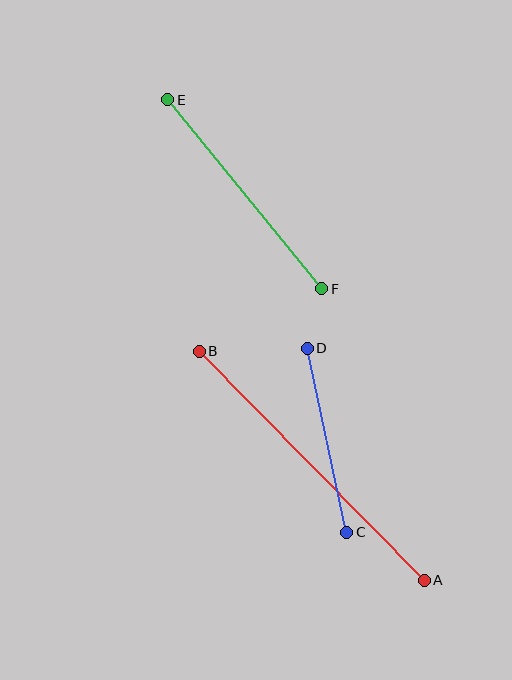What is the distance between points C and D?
The distance is approximately 188 pixels.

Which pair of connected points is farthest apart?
Points A and B are farthest apart.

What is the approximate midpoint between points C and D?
The midpoint is at approximately (327, 440) pixels.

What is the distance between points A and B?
The distance is approximately 321 pixels.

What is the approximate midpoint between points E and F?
The midpoint is at approximately (245, 194) pixels.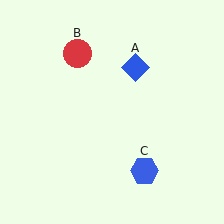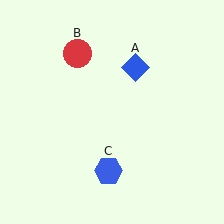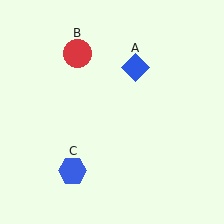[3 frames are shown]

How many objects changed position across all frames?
1 object changed position: blue hexagon (object C).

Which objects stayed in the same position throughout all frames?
Blue diamond (object A) and red circle (object B) remained stationary.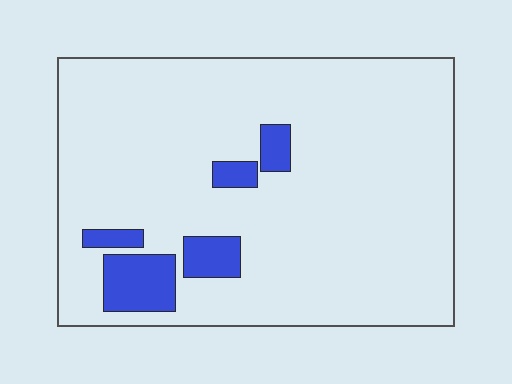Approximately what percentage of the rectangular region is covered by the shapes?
Approximately 10%.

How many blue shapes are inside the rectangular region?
5.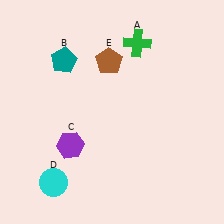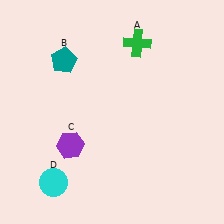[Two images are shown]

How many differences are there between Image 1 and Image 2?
There is 1 difference between the two images.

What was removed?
The brown pentagon (E) was removed in Image 2.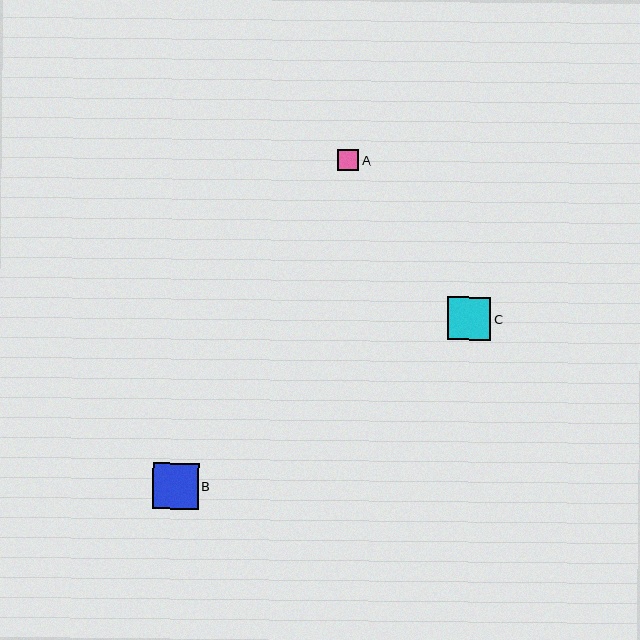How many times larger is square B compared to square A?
Square B is approximately 2.2 times the size of square A.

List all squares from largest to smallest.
From largest to smallest: B, C, A.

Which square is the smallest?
Square A is the smallest with a size of approximately 21 pixels.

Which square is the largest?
Square B is the largest with a size of approximately 46 pixels.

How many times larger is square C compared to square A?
Square C is approximately 2.0 times the size of square A.